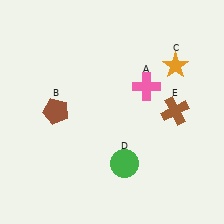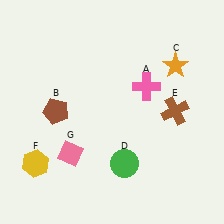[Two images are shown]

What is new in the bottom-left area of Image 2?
A pink diamond (G) was added in the bottom-left area of Image 2.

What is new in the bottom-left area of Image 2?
A yellow hexagon (F) was added in the bottom-left area of Image 2.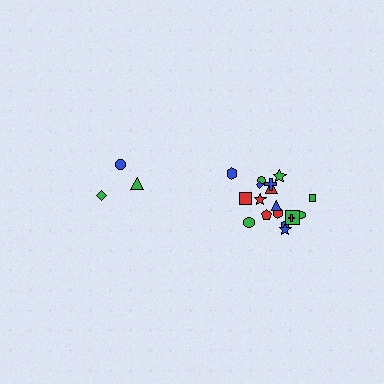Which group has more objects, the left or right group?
The right group.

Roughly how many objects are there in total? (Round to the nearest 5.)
Roughly 20 objects in total.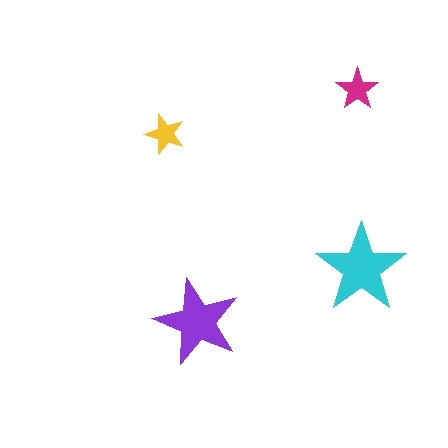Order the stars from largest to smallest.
the cyan one, the purple one, the magenta one, the yellow one.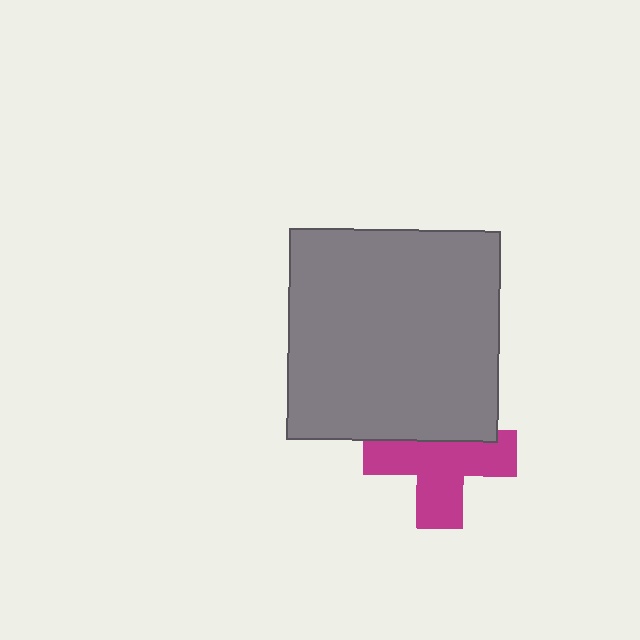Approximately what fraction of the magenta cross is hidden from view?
Roughly 34% of the magenta cross is hidden behind the gray square.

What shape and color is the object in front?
The object in front is a gray square.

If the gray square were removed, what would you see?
You would see the complete magenta cross.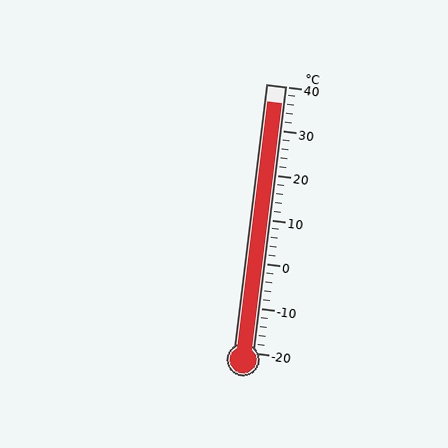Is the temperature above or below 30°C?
The temperature is above 30°C.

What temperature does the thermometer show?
The thermometer shows approximately 36°C.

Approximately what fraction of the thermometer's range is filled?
The thermometer is filled to approximately 95% of its range.